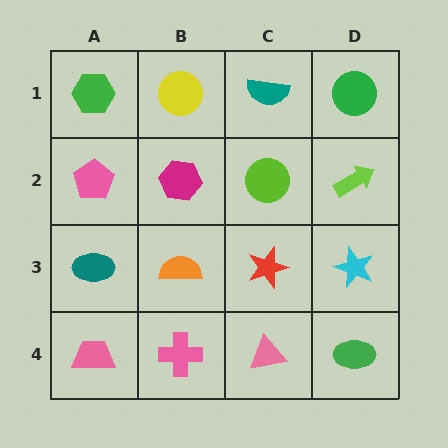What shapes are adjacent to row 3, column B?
A magenta hexagon (row 2, column B), a pink cross (row 4, column B), a teal ellipse (row 3, column A), a red star (row 3, column C).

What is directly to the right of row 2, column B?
A lime circle.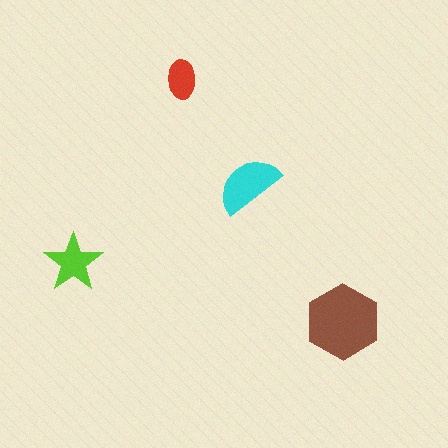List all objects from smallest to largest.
The red ellipse, the lime star, the cyan semicircle, the brown hexagon.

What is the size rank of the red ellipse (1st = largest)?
4th.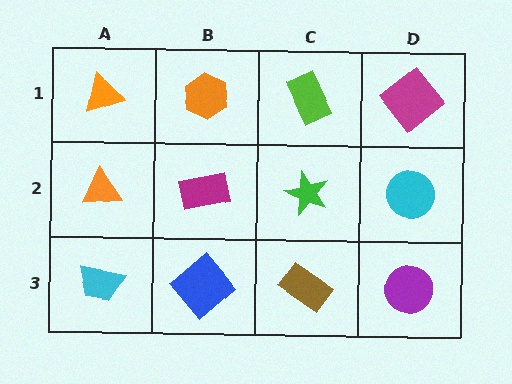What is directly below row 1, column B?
A magenta rectangle.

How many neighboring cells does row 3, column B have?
3.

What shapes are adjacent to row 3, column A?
An orange triangle (row 2, column A), a blue diamond (row 3, column B).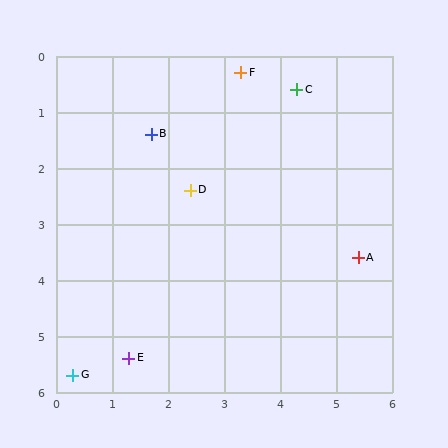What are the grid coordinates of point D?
Point D is at approximately (2.4, 2.4).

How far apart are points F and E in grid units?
Points F and E are about 5.5 grid units apart.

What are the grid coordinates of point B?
Point B is at approximately (1.7, 1.4).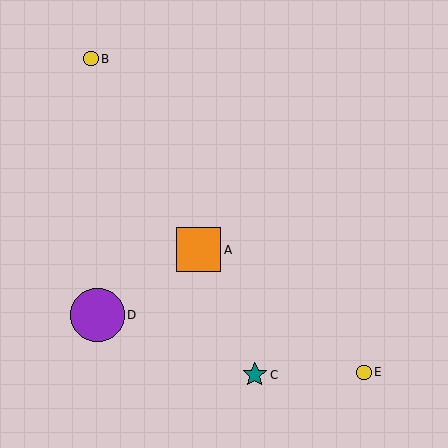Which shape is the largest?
The purple circle (labeled D) is the largest.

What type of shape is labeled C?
Shape C is a teal star.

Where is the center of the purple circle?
The center of the purple circle is at (97, 315).